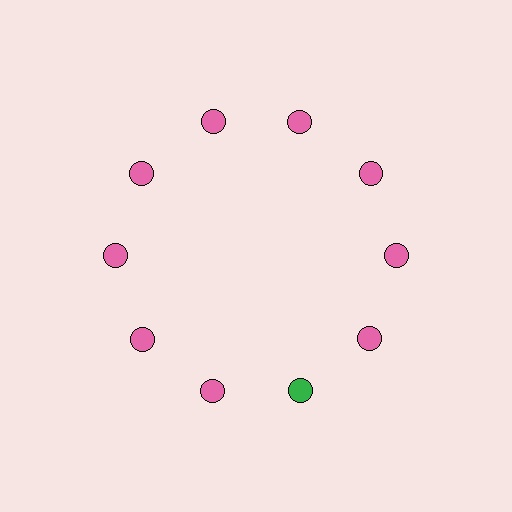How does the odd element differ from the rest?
It has a different color: green instead of pink.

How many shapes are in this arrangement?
There are 10 shapes arranged in a ring pattern.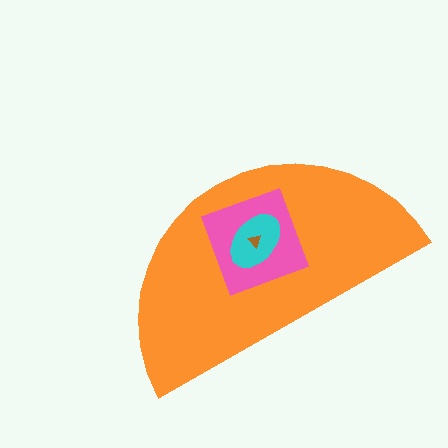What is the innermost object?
The brown triangle.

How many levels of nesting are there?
4.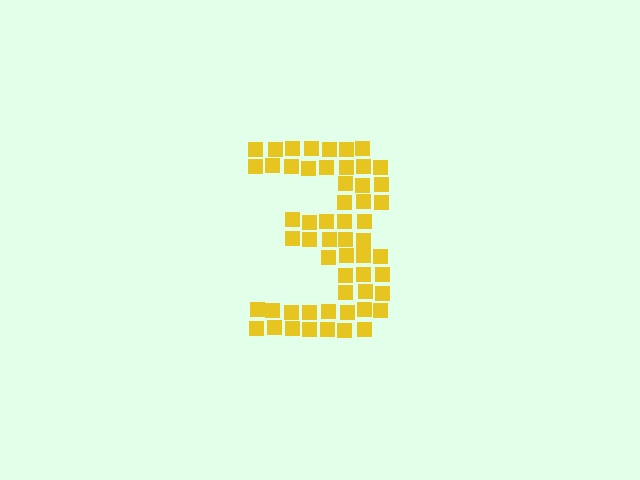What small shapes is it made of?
It is made of small squares.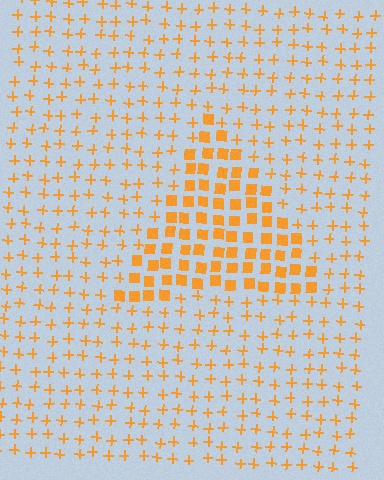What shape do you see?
I see a triangle.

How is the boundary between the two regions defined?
The boundary is defined by a change in element shape: squares inside vs. plus signs outside. All elements share the same color and spacing.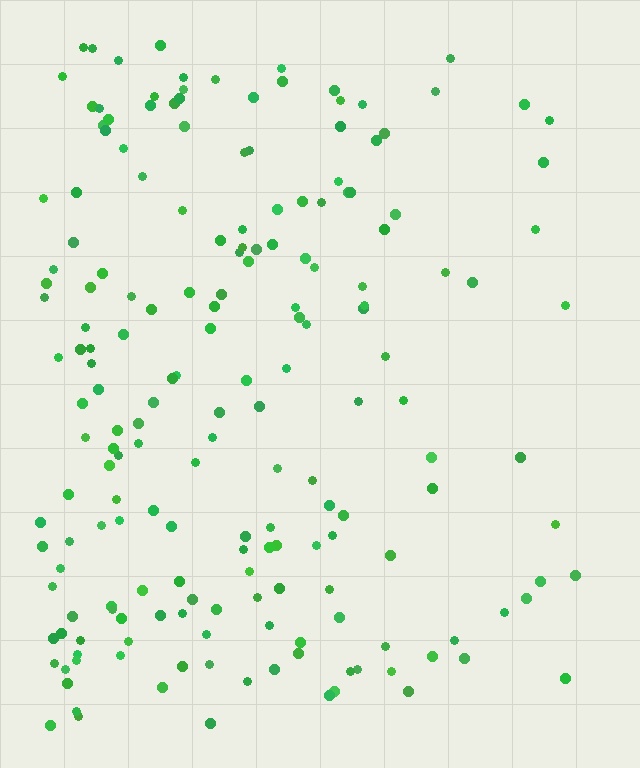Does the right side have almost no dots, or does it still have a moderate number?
Still a moderate number, just noticeably fewer than the left.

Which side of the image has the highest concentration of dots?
The left.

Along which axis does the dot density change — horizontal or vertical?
Horizontal.